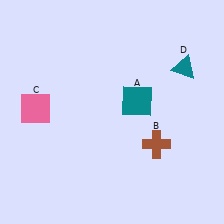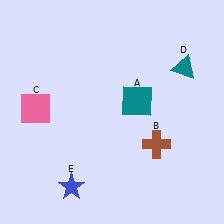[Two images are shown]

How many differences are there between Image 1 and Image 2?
There is 1 difference between the two images.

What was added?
A blue star (E) was added in Image 2.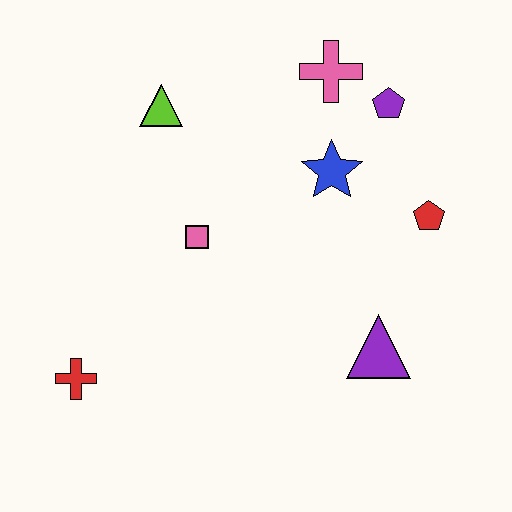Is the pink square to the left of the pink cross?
Yes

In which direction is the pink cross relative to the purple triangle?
The pink cross is above the purple triangle.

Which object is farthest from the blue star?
The red cross is farthest from the blue star.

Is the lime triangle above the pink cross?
No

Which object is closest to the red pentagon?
The blue star is closest to the red pentagon.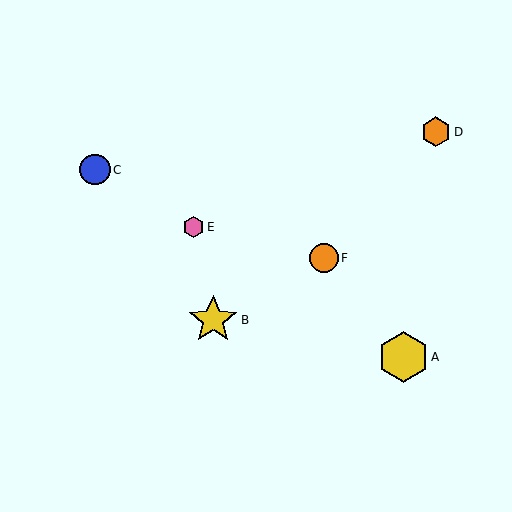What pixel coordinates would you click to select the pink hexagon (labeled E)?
Click at (194, 227) to select the pink hexagon E.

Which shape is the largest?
The yellow hexagon (labeled A) is the largest.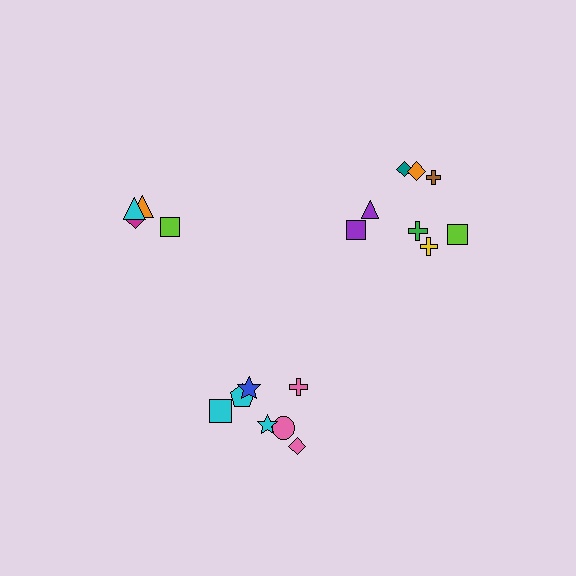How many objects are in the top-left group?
There are 4 objects.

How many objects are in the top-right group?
There are 8 objects.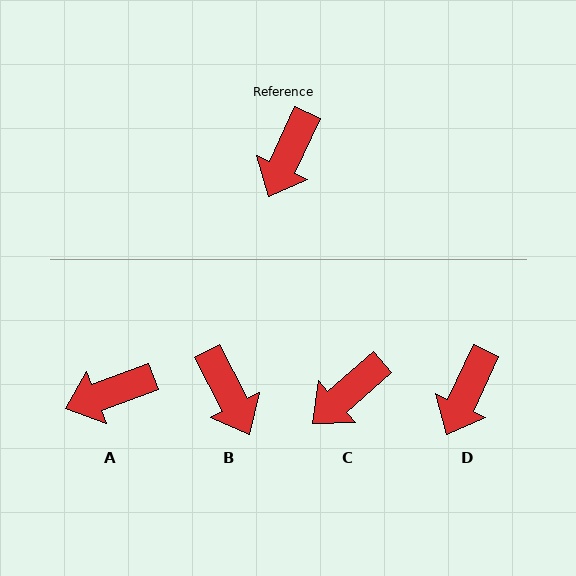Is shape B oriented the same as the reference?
No, it is off by about 52 degrees.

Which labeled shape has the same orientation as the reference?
D.